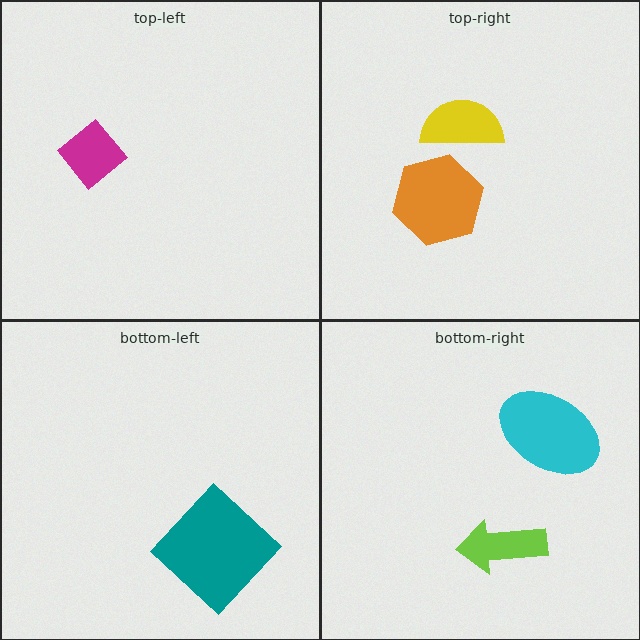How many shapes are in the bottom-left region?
1.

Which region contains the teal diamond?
The bottom-left region.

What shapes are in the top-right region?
The yellow semicircle, the orange hexagon.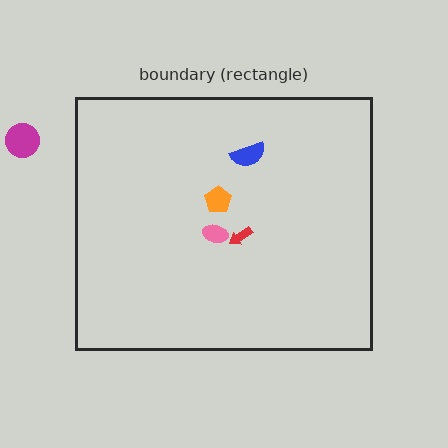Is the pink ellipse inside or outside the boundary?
Inside.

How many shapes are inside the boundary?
4 inside, 1 outside.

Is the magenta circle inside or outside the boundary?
Outside.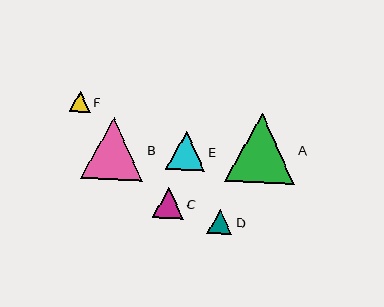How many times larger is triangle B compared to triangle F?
Triangle B is approximately 3.0 times the size of triangle F.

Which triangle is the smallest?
Triangle F is the smallest with a size of approximately 20 pixels.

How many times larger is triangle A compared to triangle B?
Triangle A is approximately 1.1 times the size of triangle B.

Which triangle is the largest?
Triangle A is the largest with a size of approximately 69 pixels.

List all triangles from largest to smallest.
From largest to smallest: A, B, E, C, D, F.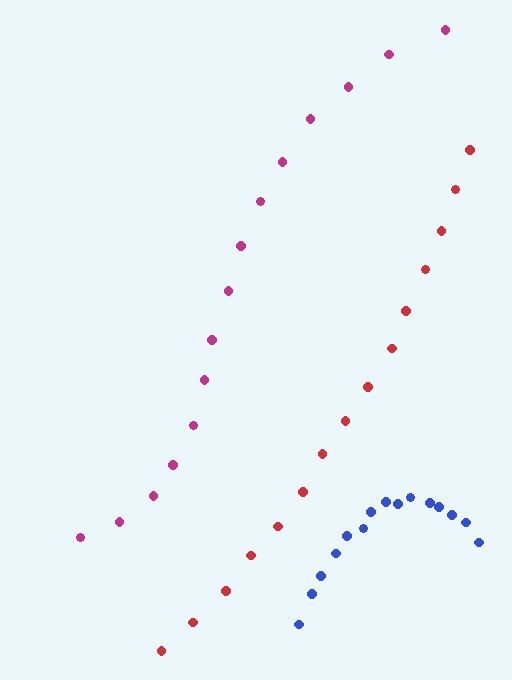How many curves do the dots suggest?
There are 3 distinct paths.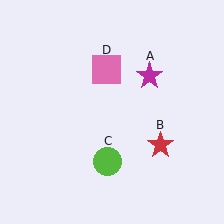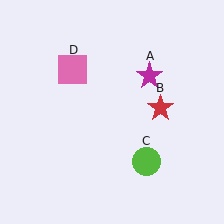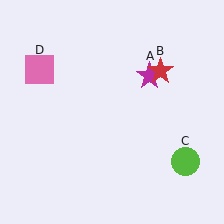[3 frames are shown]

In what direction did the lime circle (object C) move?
The lime circle (object C) moved right.